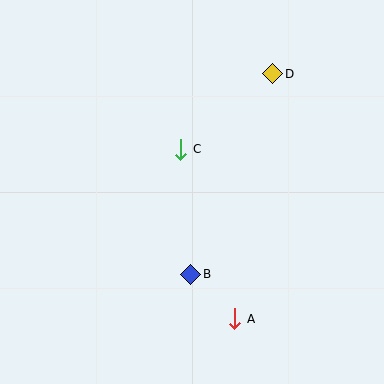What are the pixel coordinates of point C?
Point C is at (181, 149).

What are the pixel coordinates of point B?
Point B is at (191, 274).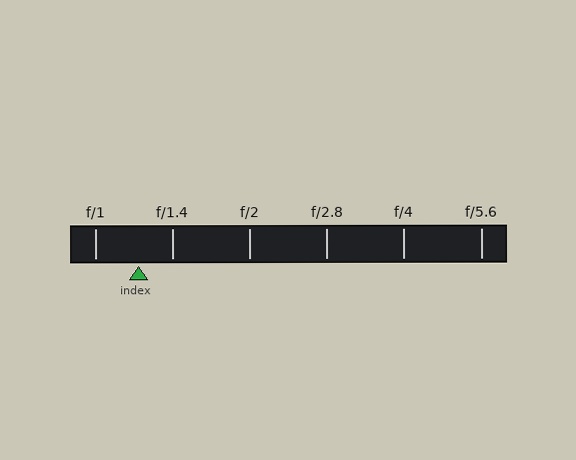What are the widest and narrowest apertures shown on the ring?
The widest aperture shown is f/1 and the narrowest is f/5.6.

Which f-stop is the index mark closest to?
The index mark is closest to f/1.4.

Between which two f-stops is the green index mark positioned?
The index mark is between f/1 and f/1.4.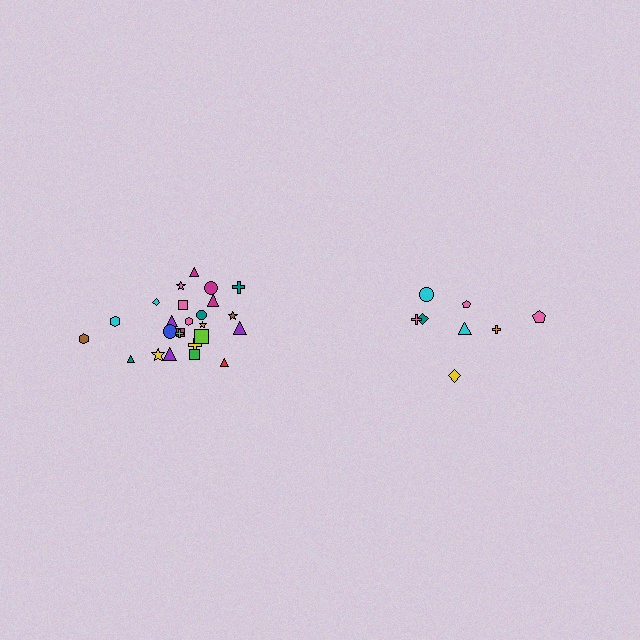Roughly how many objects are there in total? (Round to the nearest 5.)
Roughly 35 objects in total.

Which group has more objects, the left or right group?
The left group.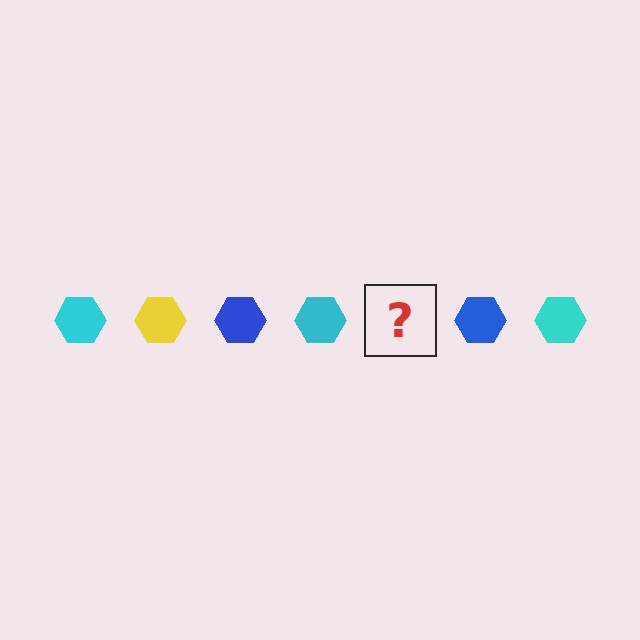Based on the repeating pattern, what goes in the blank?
The blank should be a yellow hexagon.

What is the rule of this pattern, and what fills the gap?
The rule is that the pattern cycles through cyan, yellow, blue hexagons. The gap should be filled with a yellow hexagon.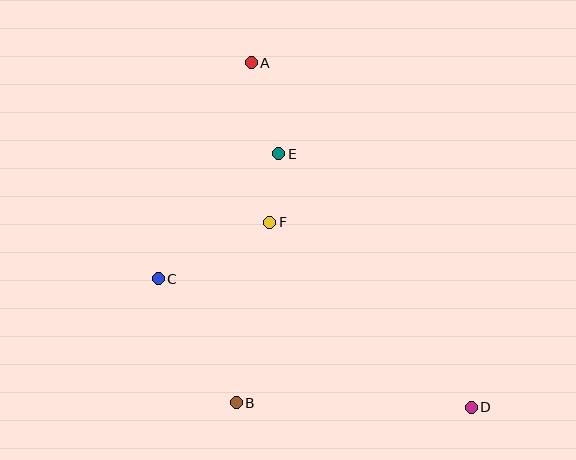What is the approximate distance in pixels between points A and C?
The distance between A and C is approximately 235 pixels.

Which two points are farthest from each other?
Points A and D are farthest from each other.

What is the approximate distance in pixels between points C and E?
The distance between C and E is approximately 174 pixels.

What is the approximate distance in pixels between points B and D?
The distance between B and D is approximately 235 pixels.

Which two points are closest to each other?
Points E and F are closest to each other.